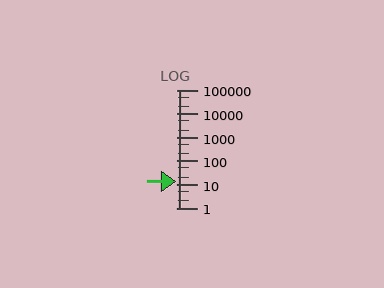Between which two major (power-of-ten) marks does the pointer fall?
The pointer is between 10 and 100.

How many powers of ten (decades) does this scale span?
The scale spans 5 decades, from 1 to 100000.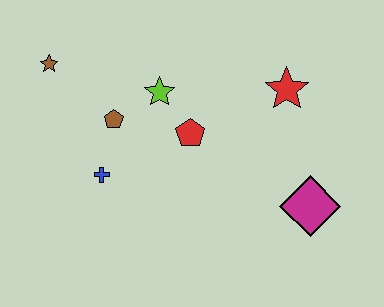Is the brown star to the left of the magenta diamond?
Yes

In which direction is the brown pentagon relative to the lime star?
The brown pentagon is to the left of the lime star.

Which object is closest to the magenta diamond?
The red star is closest to the magenta diamond.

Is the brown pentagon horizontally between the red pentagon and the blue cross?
Yes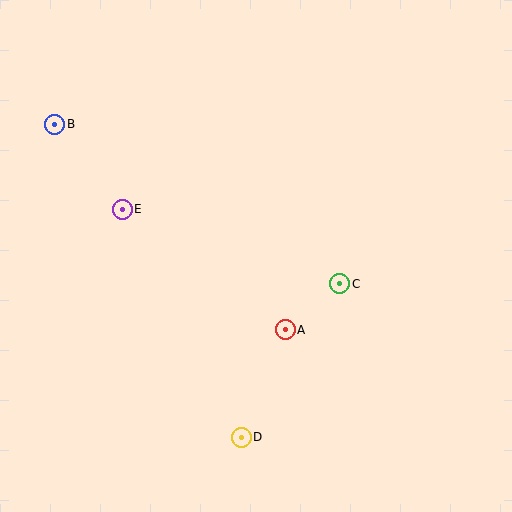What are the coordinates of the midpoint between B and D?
The midpoint between B and D is at (148, 281).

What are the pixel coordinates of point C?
Point C is at (340, 284).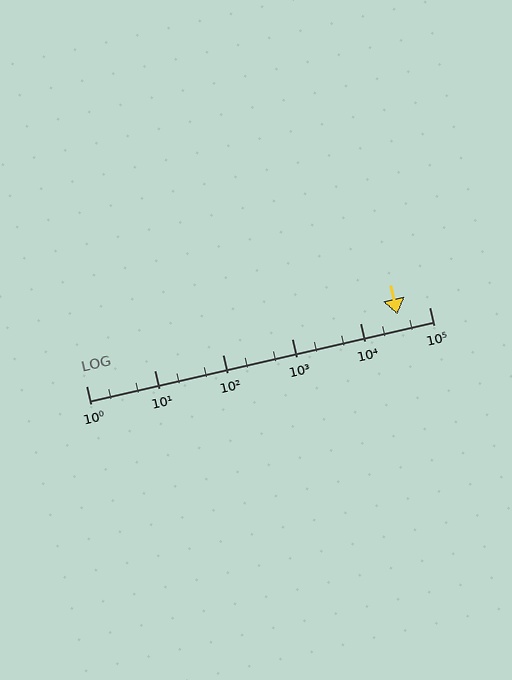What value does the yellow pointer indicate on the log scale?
The pointer indicates approximately 34000.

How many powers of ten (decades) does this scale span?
The scale spans 5 decades, from 1 to 100000.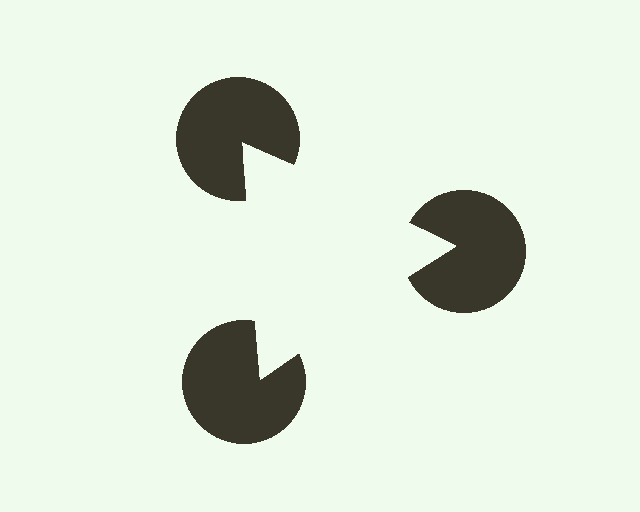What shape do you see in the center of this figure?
An illusory triangle — its edges are inferred from the aligned wedge cuts in the pac-man discs, not physically drawn.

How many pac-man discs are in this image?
There are 3 — one at each vertex of the illusory triangle.